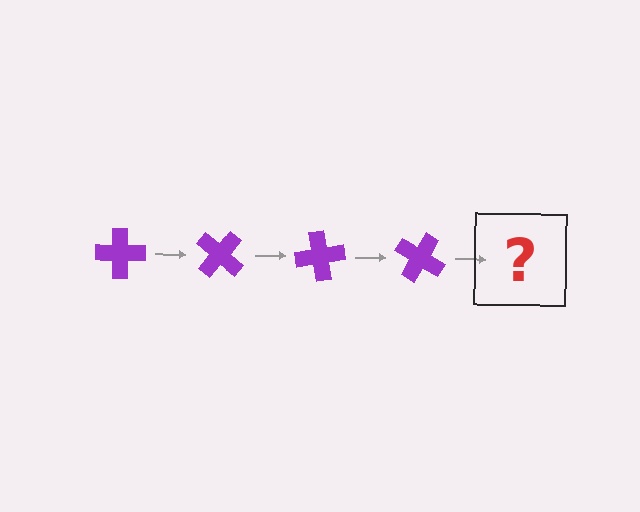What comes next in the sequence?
The next element should be a purple cross rotated 160 degrees.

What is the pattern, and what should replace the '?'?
The pattern is that the cross rotates 40 degrees each step. The '?' should be a purple cross rotated 160 degrees.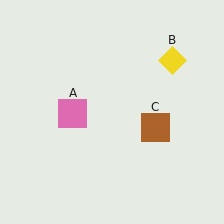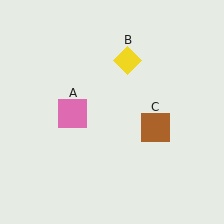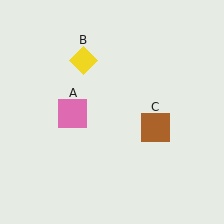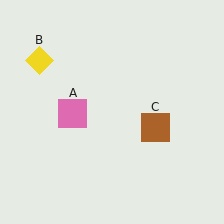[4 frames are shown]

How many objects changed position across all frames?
1 object changed position: yellow diamond (object B).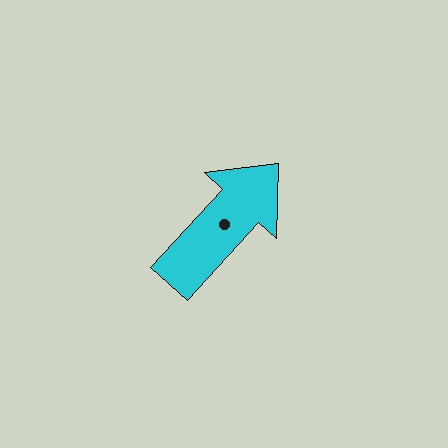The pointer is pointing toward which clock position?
Roughly 1 o'clock.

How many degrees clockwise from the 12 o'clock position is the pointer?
Approximately 42 degrees.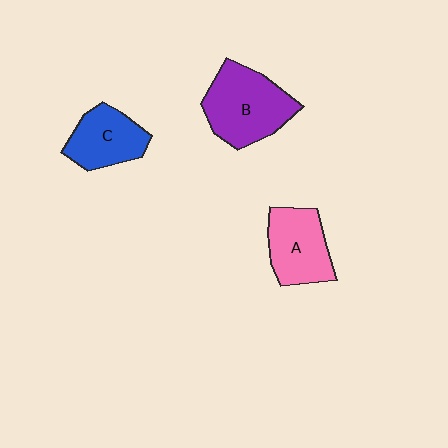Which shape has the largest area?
Shape B (purple).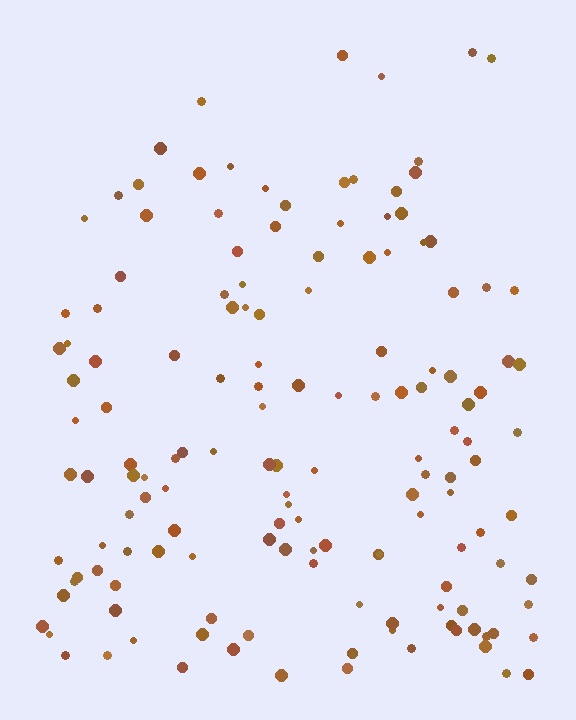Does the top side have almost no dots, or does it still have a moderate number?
Still a moderate number, just noticeably fewer than the bottom.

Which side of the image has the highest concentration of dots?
The bottom.